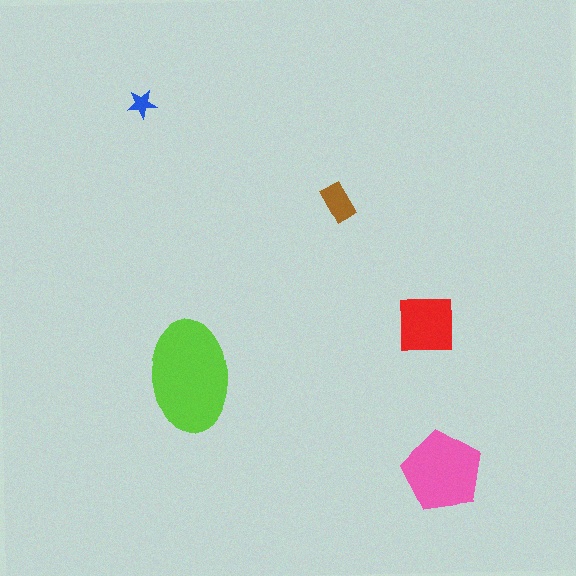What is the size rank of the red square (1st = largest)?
3rd.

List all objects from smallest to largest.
The blue star, the brown rectangle, the red square, the pink pentagon, the lime ellipse.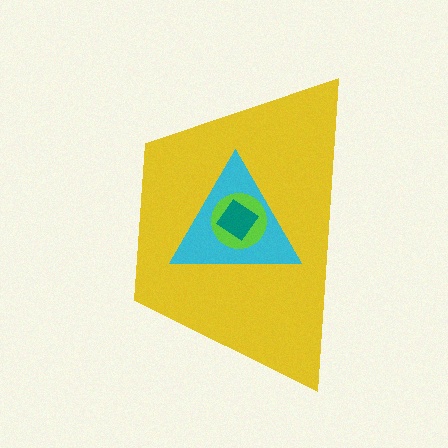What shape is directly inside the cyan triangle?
The lime circle.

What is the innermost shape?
The teal diamond.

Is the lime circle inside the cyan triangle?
Yes.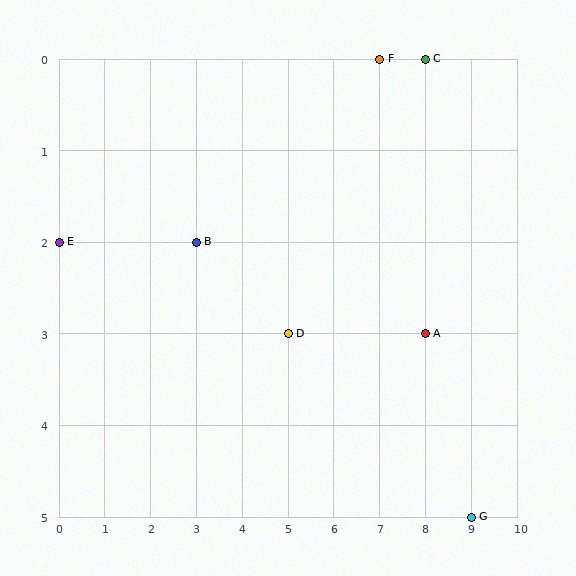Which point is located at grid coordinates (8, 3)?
Point A is at (8, 3).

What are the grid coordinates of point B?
Point B is at grid coordinates (3, 2).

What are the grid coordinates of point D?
Point D is at grid coordinates (5, 3).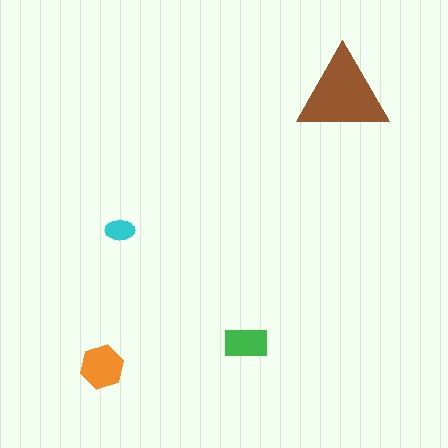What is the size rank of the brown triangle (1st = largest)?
1st.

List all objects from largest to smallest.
The brown triangle, the orange hexagon, the green rectangle, the cyan ellipse.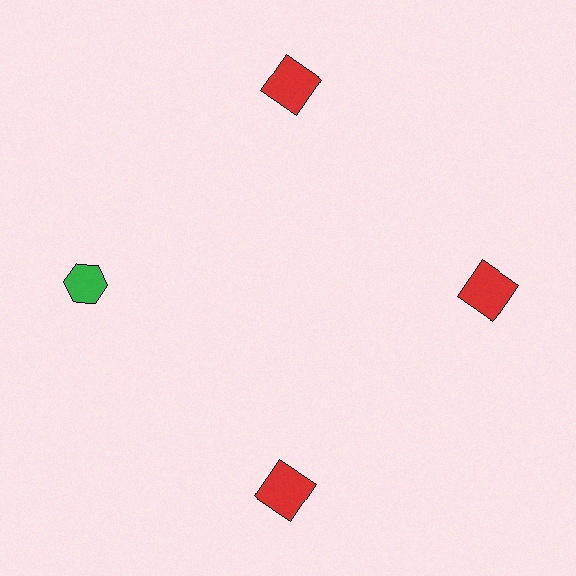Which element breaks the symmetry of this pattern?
The green hexagon at roughly the 9 o'clock position breaks the symmetry. All other shapes are red squares.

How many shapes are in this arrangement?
There are 4 shapes arranged in a ring pattern.